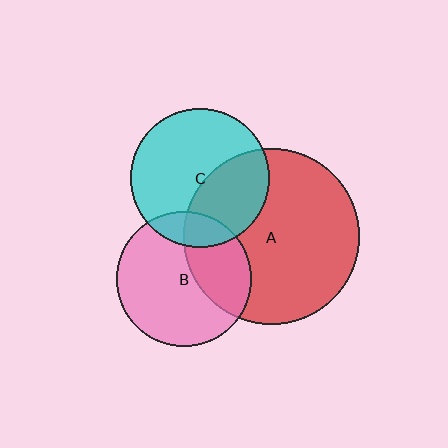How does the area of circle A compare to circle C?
Approximately 1.6 times.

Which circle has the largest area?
Circle A (red).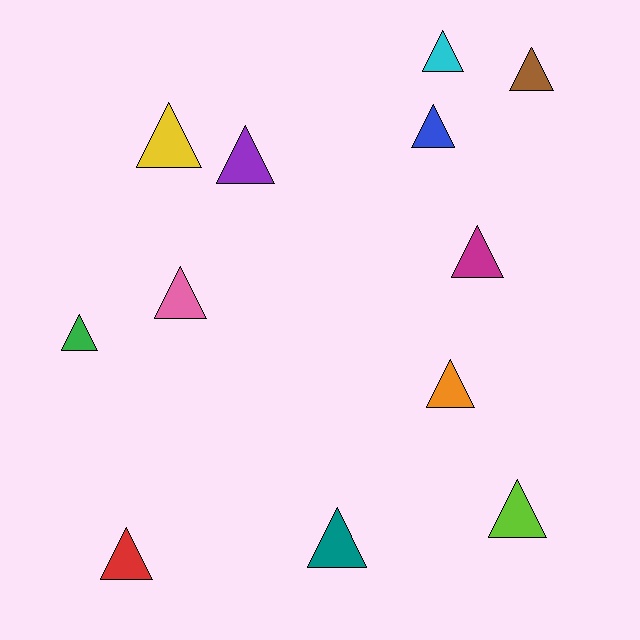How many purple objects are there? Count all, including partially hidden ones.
There is 1 purple object.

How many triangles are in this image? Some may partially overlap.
There are 12 triangles.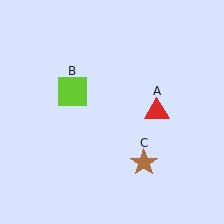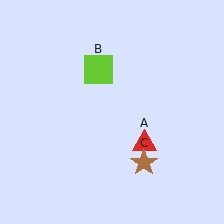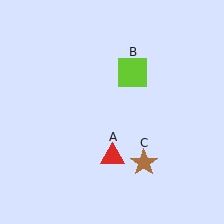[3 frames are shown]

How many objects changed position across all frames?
2 objects changed position: red triangle (object A), lime square (object B).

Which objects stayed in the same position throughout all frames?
Brown star (object C) remained stationary.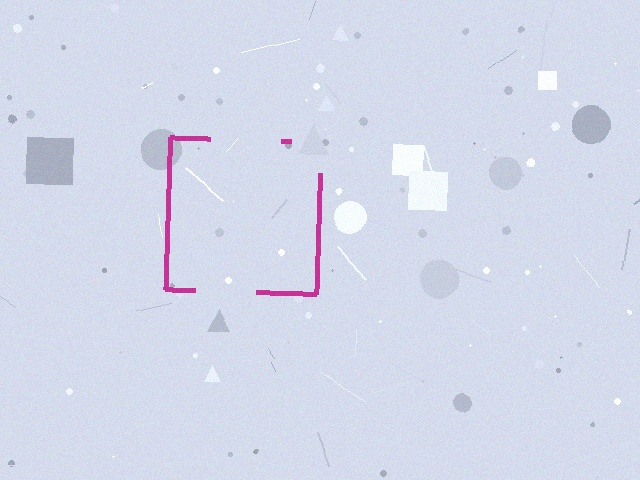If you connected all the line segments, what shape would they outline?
They would outline a square.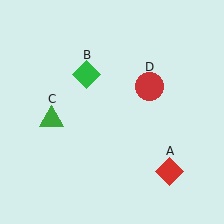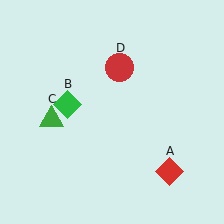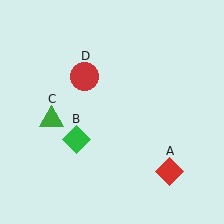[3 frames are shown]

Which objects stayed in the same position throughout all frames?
Red diamond (object A) and green triangle (object C) remained stationary.